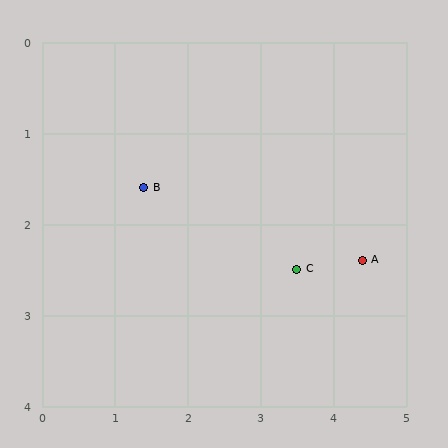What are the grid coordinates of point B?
Point B is at approximately (1.4, 1.6).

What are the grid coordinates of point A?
Point A is at approximately (4.4, 2.4).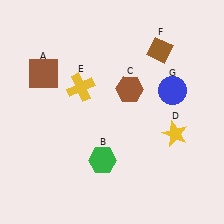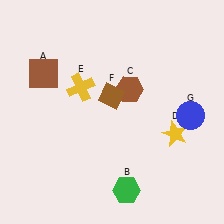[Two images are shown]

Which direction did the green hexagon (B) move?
The green hexagon (B) moved down.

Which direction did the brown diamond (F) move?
The brown diamond (F) moved left.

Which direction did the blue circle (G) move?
The blue circle (G) moved down.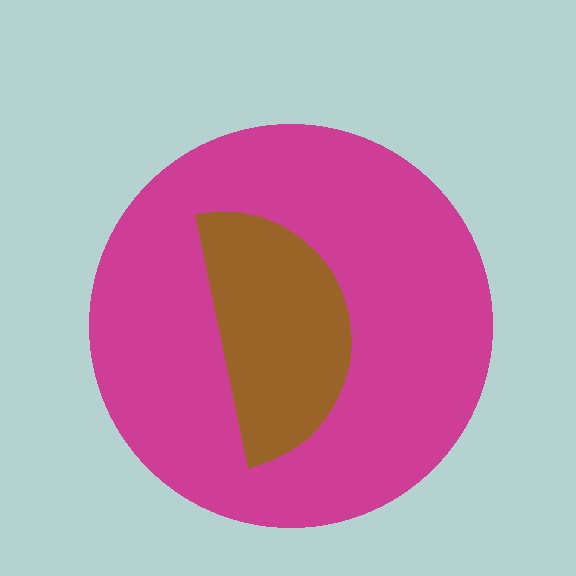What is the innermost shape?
The brown semicircle.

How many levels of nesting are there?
2.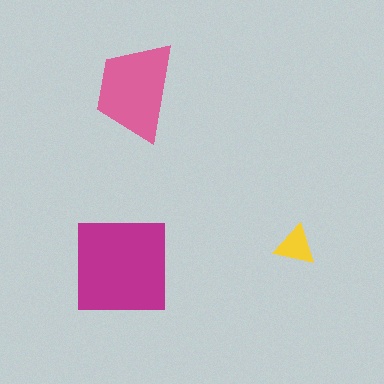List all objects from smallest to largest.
The yellow triangle, the pink trapezoid, the magenta square.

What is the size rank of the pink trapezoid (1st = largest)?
2nd.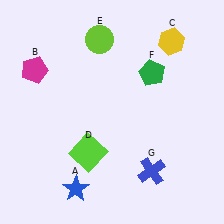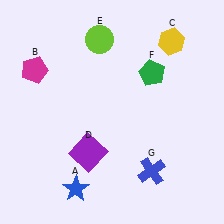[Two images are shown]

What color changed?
The square (D) changed from lime in Image 1 to purple in Image 2.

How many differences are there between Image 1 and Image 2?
There is 1 difference between the two images.